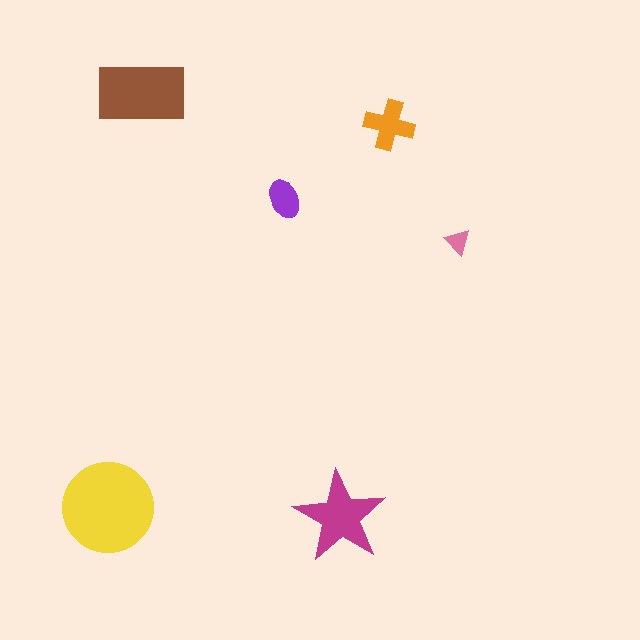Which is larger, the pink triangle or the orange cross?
The orange cross.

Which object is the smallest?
The pink triangle.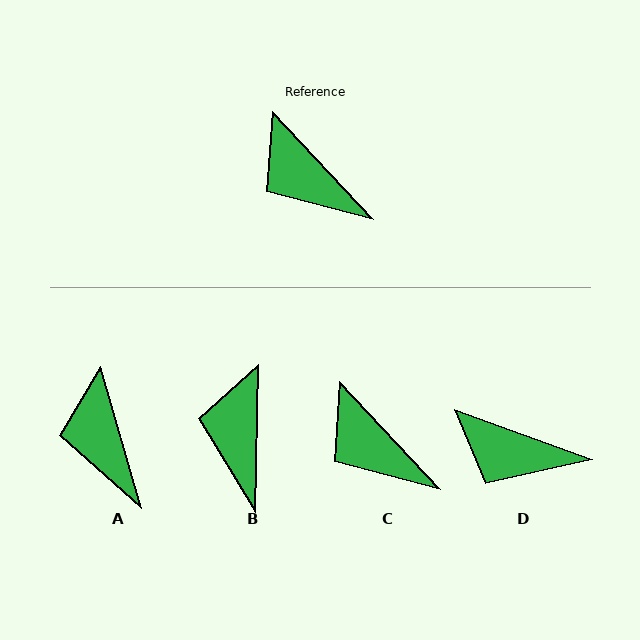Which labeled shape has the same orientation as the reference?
C.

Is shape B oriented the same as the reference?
No, it is off by about 44 degrees.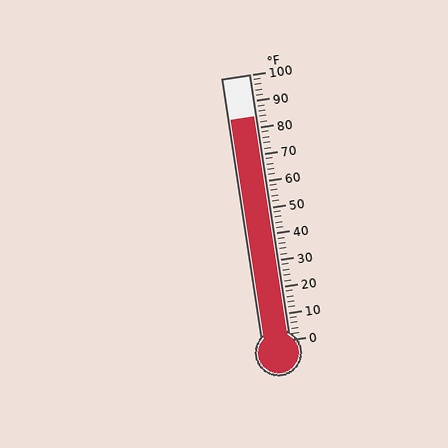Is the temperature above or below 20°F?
The temperature is above 20°F.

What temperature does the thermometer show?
The thermometer shows approximately 84°F.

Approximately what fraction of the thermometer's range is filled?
The thermometer is filled to approximately 85% of its range.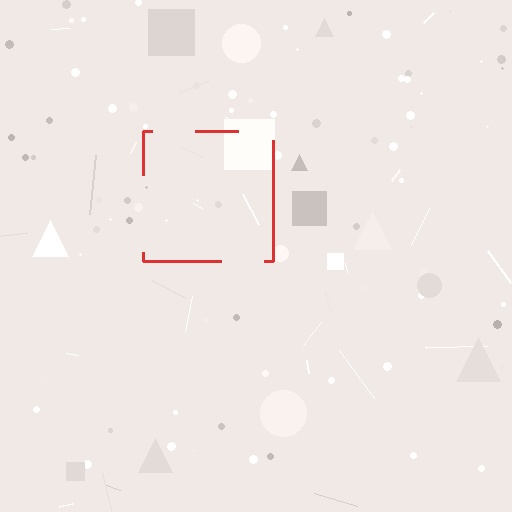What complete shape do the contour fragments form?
The contour fragments form a square.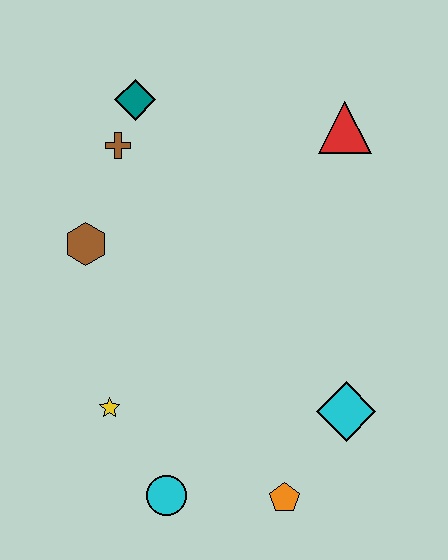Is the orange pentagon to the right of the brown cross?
Yes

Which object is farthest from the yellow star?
The red triangle is farthest from the yellow star.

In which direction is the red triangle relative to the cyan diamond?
The red triangle is above the cyan diamond.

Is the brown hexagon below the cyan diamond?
No